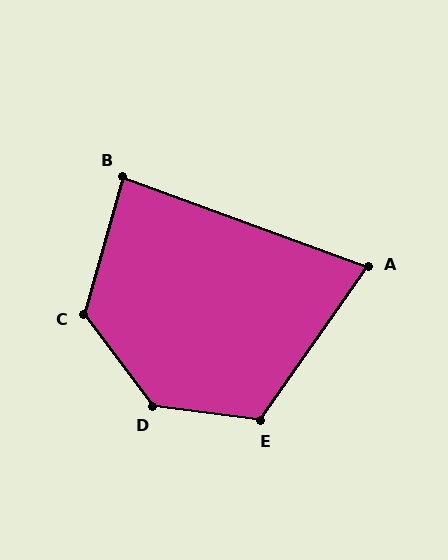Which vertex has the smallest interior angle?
A, at approximately 75 degrees.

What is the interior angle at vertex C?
Approximately 127 degrees (obtuse).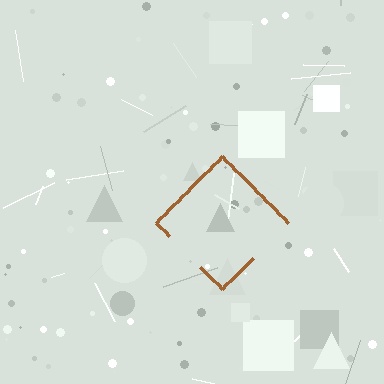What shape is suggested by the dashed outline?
The dashed outline suggests a diamond.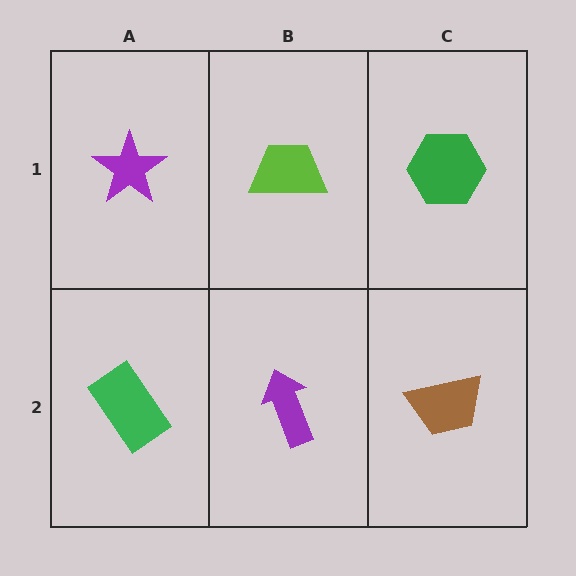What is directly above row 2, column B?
A lime trapezoid.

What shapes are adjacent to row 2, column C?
A green hexagon (row 1, column C), a purple arrow (row 2, column B).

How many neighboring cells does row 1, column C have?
2.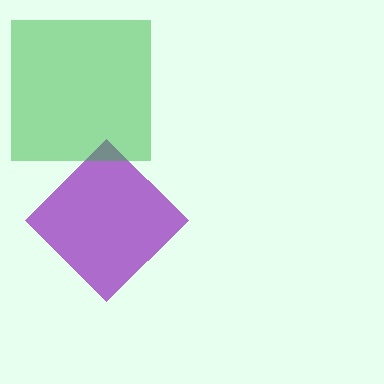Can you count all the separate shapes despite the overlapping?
Yes, there are 2 separate shapes.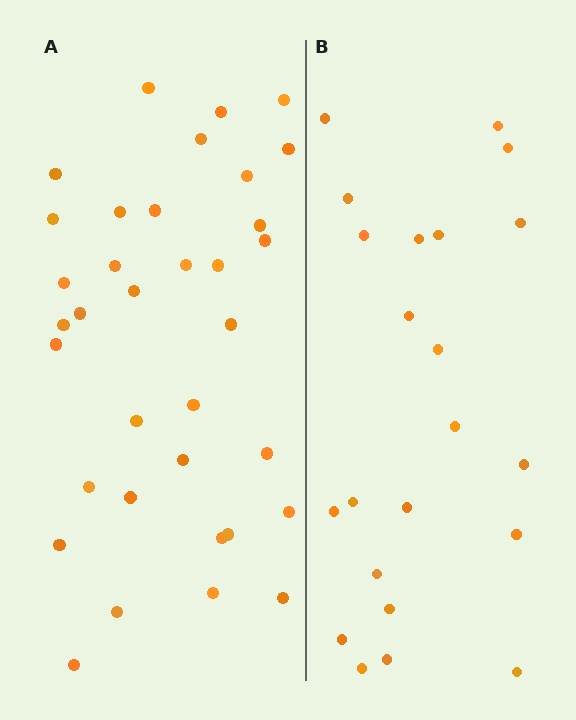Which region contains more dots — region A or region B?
Region A (the left region) has more dots.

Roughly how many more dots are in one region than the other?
Region A has approximately 15 more dots than region B.